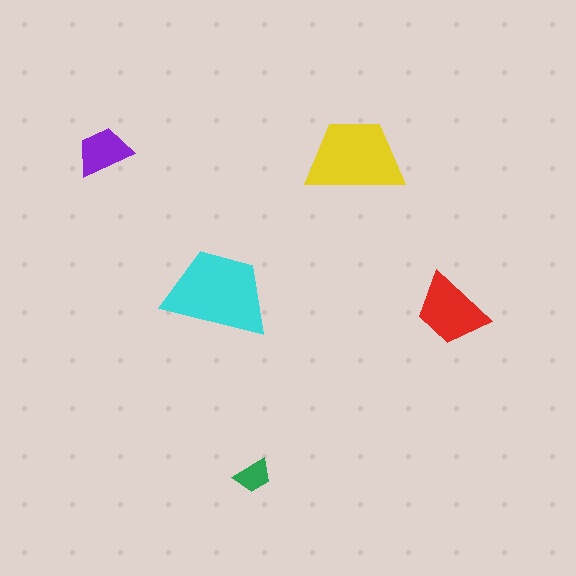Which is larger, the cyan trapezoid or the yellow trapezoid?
The cyan one.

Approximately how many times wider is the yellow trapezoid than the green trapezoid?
About 2.5 times wider.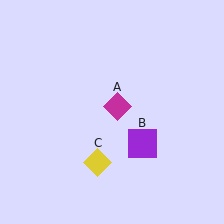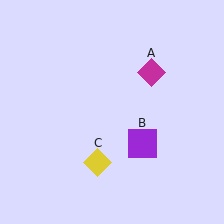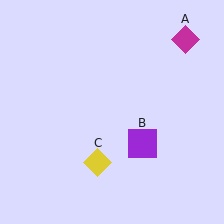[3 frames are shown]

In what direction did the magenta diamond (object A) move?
The magenta diamond (object A) moved up and to the right.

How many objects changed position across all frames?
1 object changed position: magenta diamond (object A).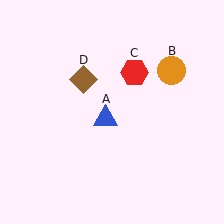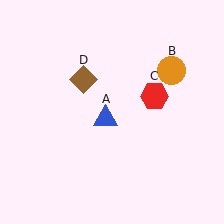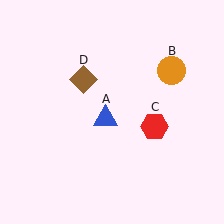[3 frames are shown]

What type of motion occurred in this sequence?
The red hexagon (object C) rotated clockwise around the center of the scene.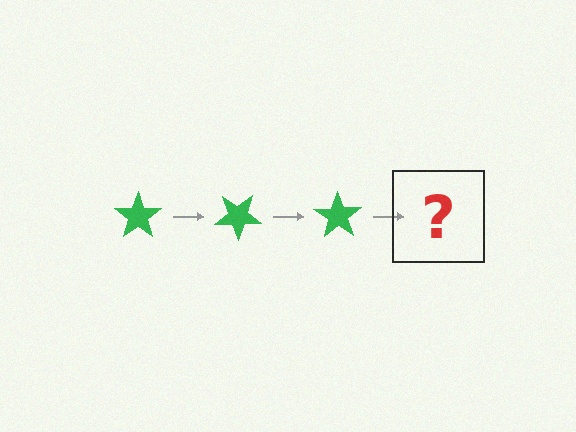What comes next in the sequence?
The next element should be a green star rotated 105 degrees.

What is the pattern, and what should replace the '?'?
The pattern is that the star rotates 35 degrees each step. The '?' should be a green star rotated 105 degrees.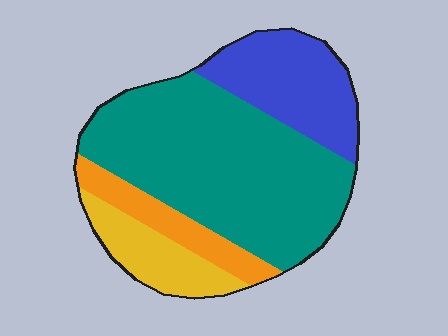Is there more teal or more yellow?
Teal.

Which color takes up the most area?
Teal, at roughly 55%.